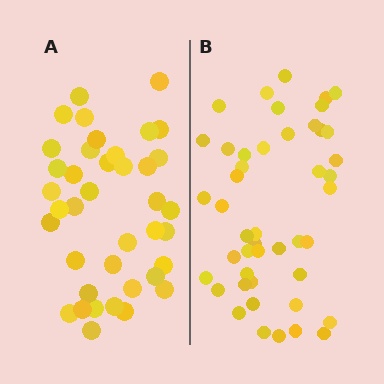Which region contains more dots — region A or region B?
Region B (the right region) has more dots.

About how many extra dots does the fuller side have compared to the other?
Region B has roughly 8 or so more dots than region A.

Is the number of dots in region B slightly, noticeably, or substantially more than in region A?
Region B has only slightly more — the two regions are fairly close. The ratio is roughly 1.2 to 1.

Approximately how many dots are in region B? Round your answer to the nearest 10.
About 50 dots. (The exact count is 46, which rounds to 50.)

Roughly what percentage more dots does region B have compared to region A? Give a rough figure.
About 20% more.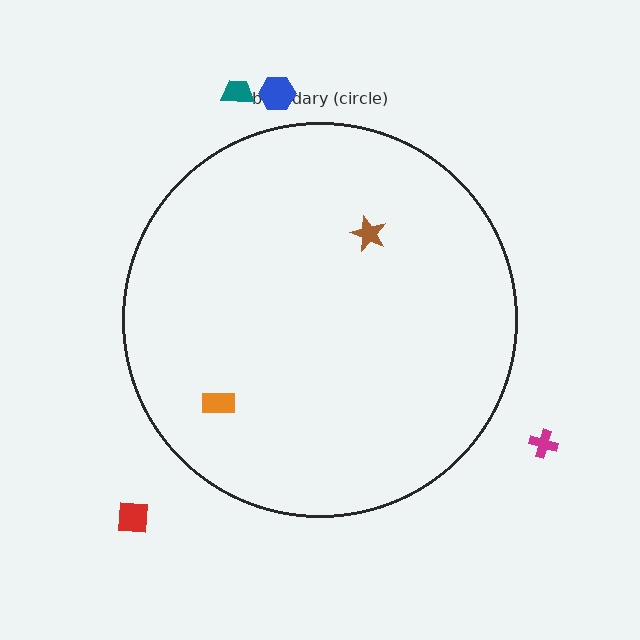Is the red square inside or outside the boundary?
Outside.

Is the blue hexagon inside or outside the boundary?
Outside.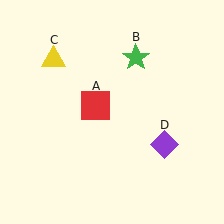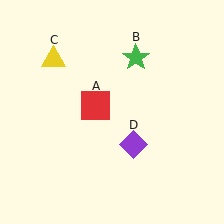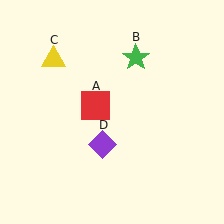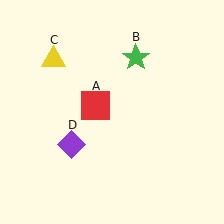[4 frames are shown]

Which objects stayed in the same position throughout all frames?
Red square (object A) and green star (object B) and yellow triangle (object C) remained stationary.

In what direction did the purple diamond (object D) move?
The purple diamond (object D) moved left.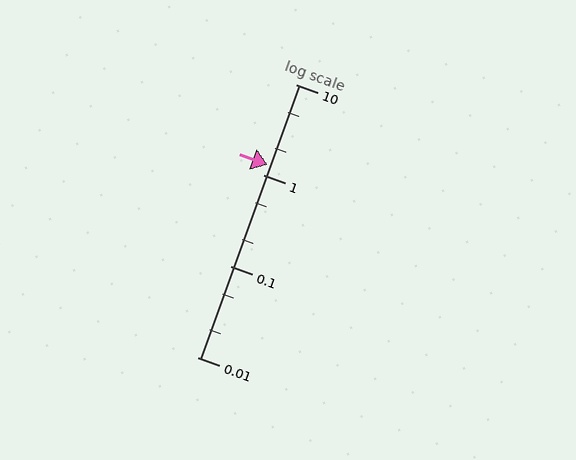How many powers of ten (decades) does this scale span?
The scale spans 3 decades, from 0.01 to 10.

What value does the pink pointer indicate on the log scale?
The pointer indicates approximately 1.3.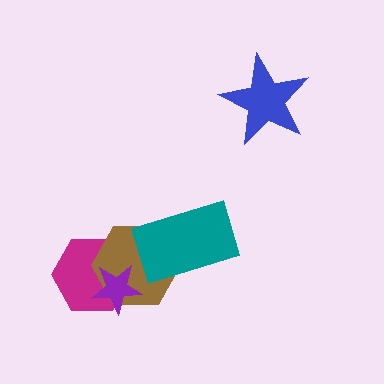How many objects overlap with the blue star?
0 objects overlap with the blue star.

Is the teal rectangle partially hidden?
No, no other shape covers it.